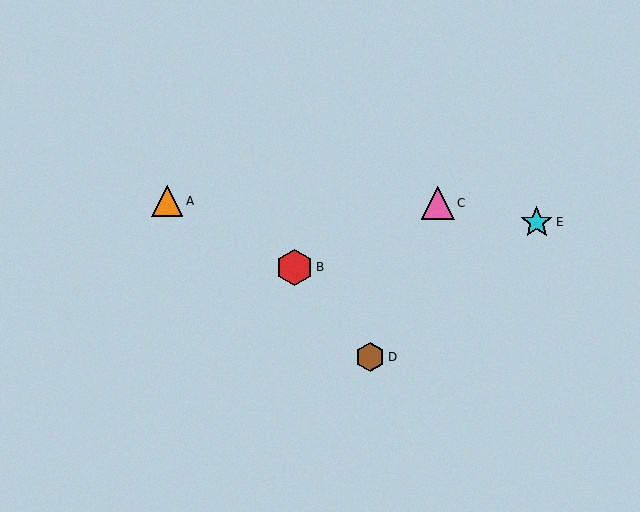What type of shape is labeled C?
Shape C is a pink triangle.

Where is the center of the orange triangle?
The center of the orange triangle is at (167, 201).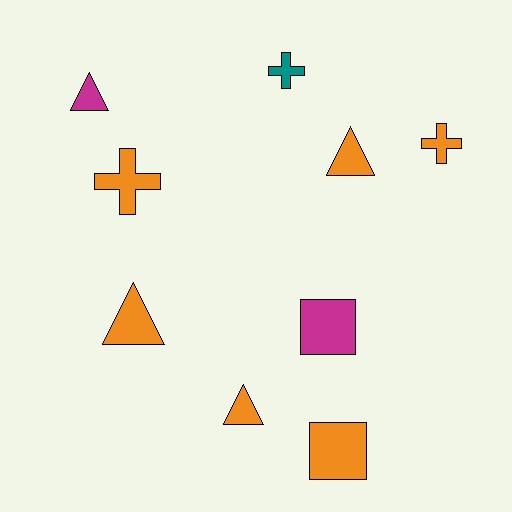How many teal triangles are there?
There are no teal triangles.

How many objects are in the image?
There are 9 objects.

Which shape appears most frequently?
Triangle, with 4 objects.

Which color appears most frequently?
Orange, with 6 objects.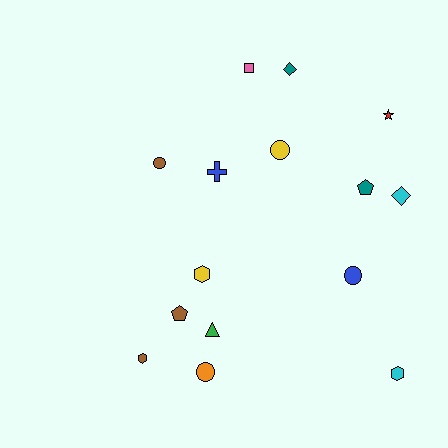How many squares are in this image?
There is 1 square.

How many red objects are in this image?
There is 1 red object.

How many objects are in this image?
There are 15 objects.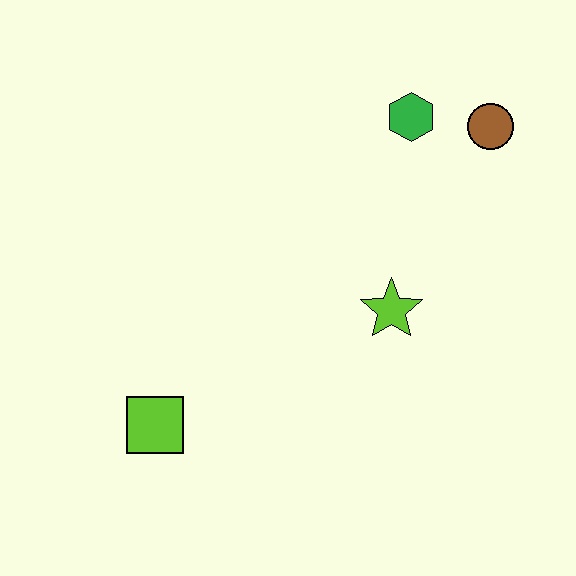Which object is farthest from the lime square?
The brown circle is farthest from the lime square.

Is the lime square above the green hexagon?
No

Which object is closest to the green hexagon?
The brown circle is closest to the green hexagon.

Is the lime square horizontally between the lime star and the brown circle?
No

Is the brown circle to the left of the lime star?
No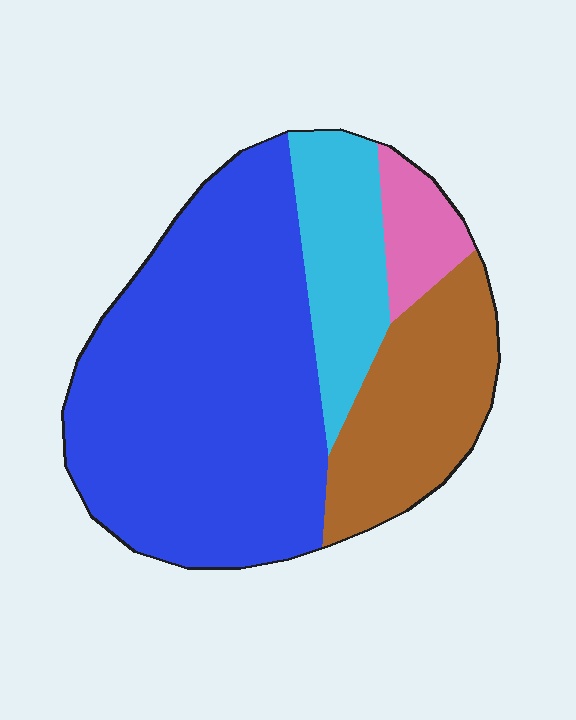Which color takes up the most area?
Blue, at roughly 55%.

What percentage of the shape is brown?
Brown covers roughly 20% of the shape.